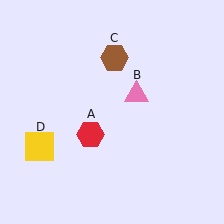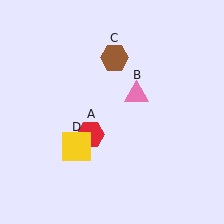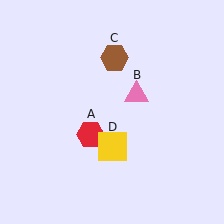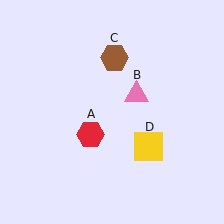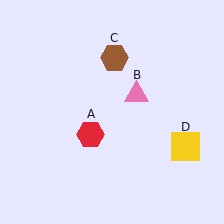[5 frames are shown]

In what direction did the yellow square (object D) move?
The yellow square (object D) moved right.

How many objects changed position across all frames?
1 object changed position: yellow square (object D).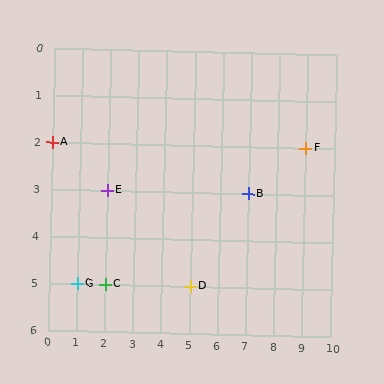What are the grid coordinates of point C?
Point C is at grid coordinates (2, 5).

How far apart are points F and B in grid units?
Points F and B are 2 columns and 1 row apart (about 2.2 grid units diagonally).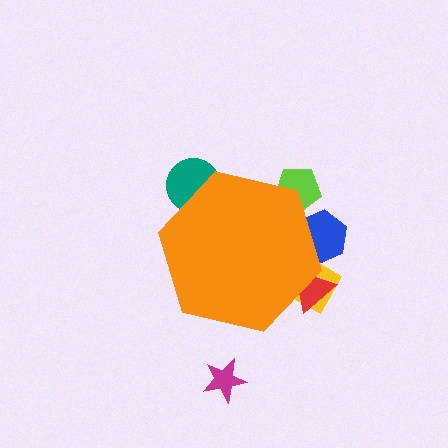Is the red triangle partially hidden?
Yes, the red triangle is partially hidden behind the orange hexagon.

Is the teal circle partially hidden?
Yes, the teal circle is partially hidden behind the orange hexagon.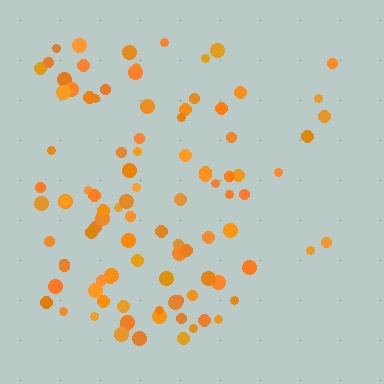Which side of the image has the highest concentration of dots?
The left.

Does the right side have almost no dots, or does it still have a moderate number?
Still a moderate number, just noticeably fewer than the left.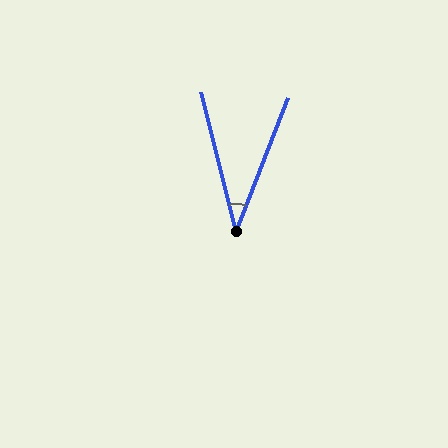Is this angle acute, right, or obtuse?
It is acute.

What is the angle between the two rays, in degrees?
Approximately 35 degrees.